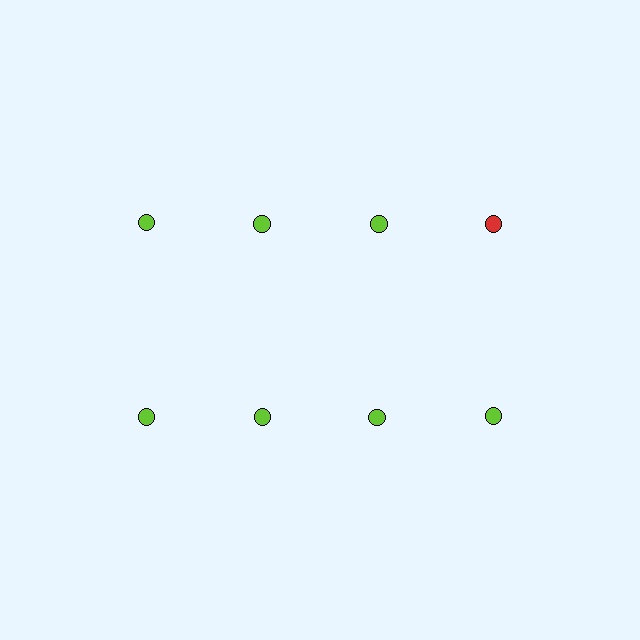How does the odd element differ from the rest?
It has a different color: red instead of lime.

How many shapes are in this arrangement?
There are 8 shapes arranged in a grid pattern.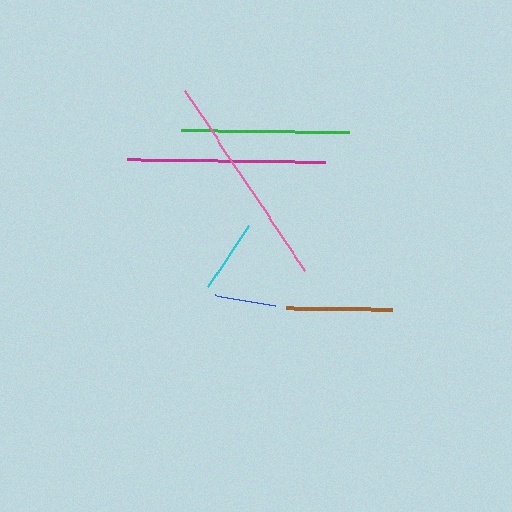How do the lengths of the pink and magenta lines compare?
The pink and magenta lines are approximately the same length.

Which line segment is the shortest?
The blue line is the shortest at approximately 61 pixels.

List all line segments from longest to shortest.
From longest to shortest: pink, magenta, green, brown, cyan, blue.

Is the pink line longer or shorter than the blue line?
The pink line is longer than the blue line.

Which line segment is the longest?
The pink line is the longest at approximately 216 pixels.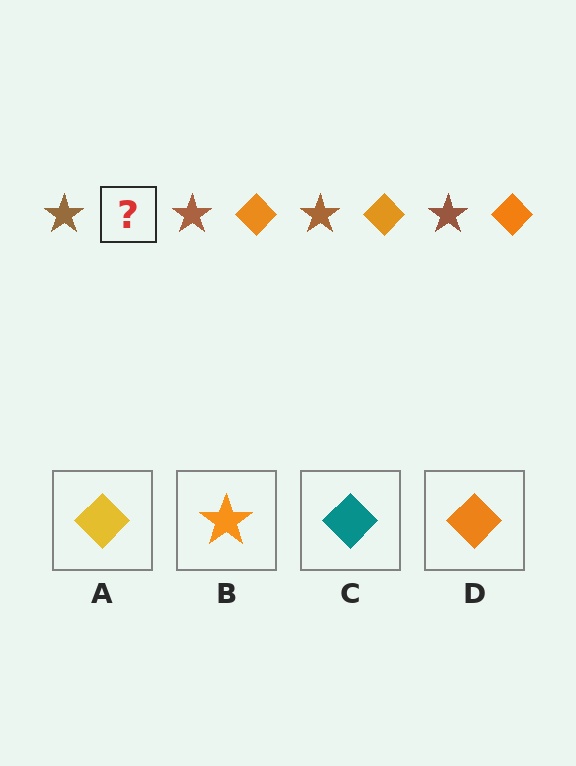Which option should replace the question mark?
Option D.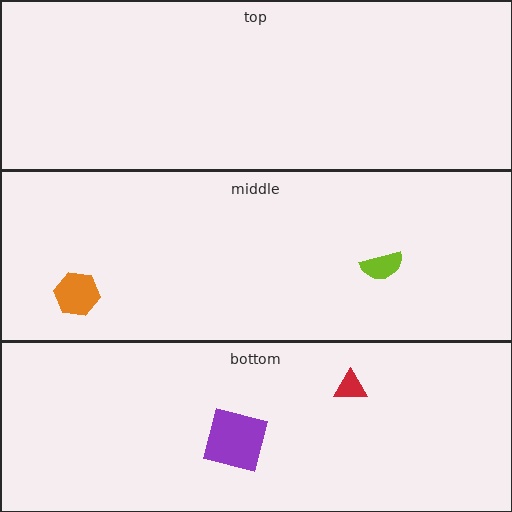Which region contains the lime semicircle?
The middle region.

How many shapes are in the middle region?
2.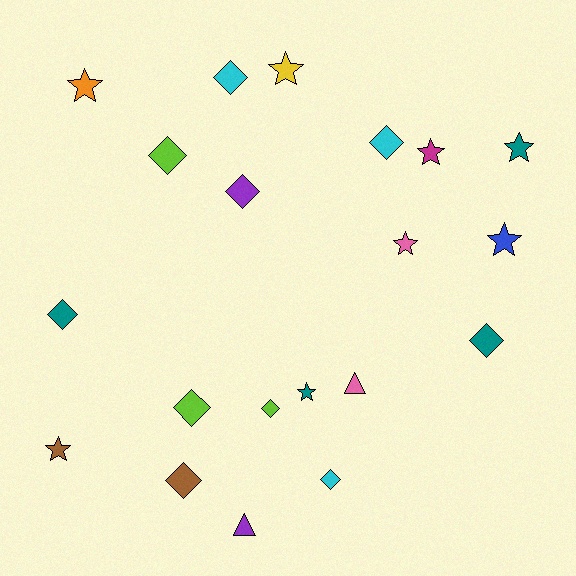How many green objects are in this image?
There are no green objects.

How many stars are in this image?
There are 8 stars.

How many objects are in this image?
There are 20 objects.